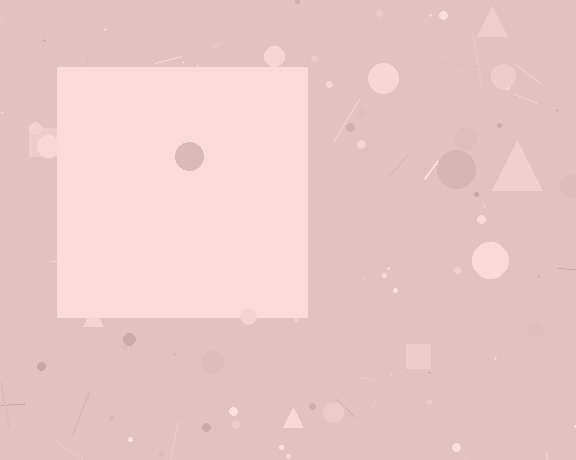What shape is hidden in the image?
A square is hidden in the image.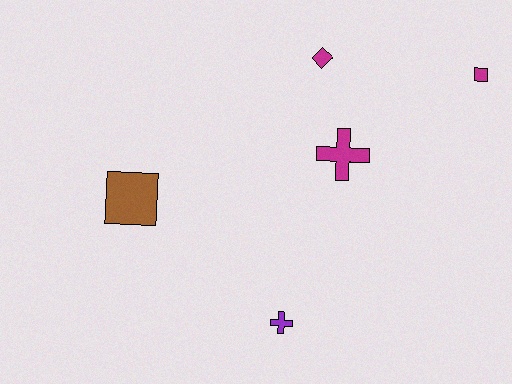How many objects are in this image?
There are 5 objects.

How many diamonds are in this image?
There is 1 diamond.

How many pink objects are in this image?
There are no pink objects.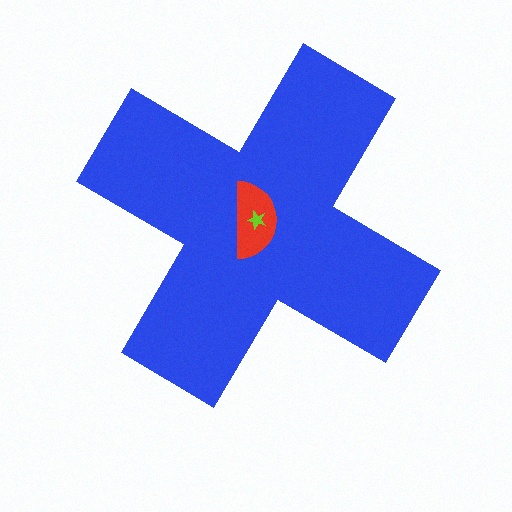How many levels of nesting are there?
3.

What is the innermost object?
The lime star.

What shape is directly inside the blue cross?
The red semicircle.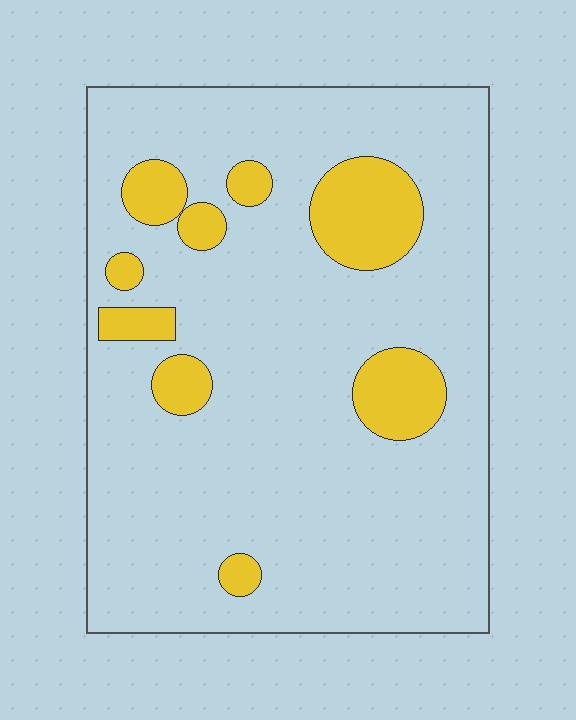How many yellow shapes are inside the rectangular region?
9.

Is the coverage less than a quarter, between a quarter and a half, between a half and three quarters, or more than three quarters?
Less than a quarter.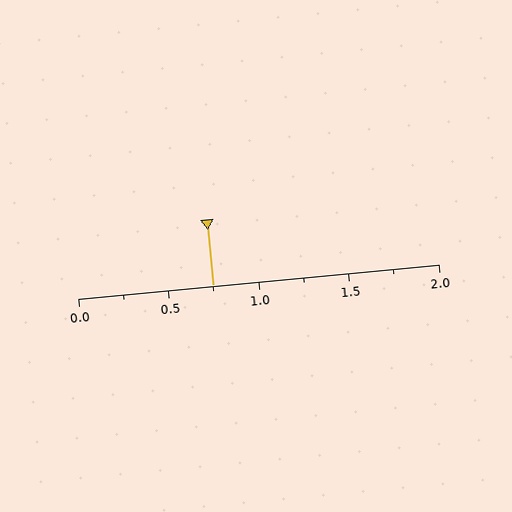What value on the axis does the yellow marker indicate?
The marker indicates approximately 0.75.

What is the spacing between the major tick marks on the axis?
The major ticks are spaced 0.5 apart.